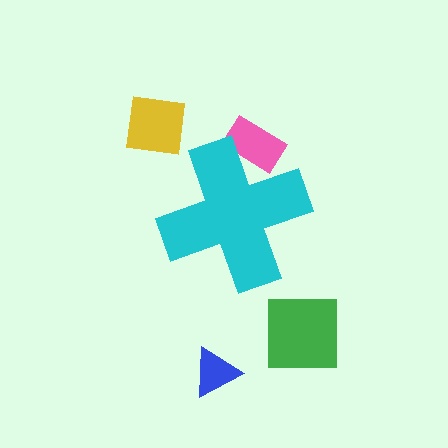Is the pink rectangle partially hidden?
Yes, the pink rectangle is partially hidden behind the cyan cross.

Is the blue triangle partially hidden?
No, the blue triangle is fully visible.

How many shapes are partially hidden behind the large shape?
1 shape is partially hidden.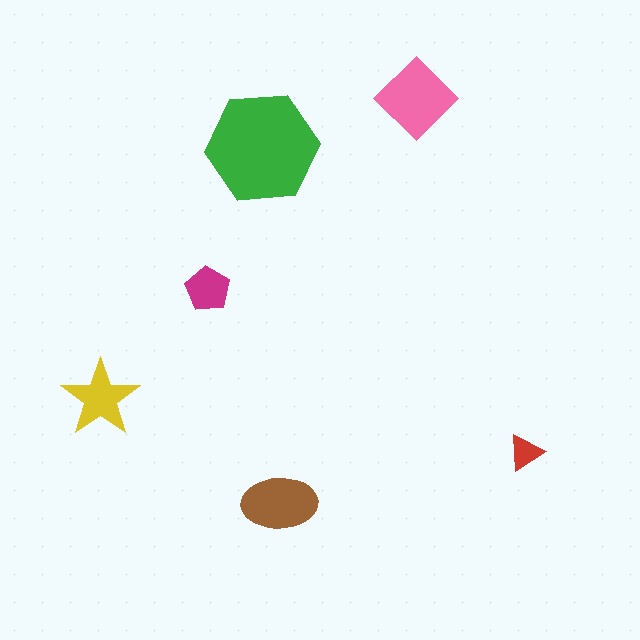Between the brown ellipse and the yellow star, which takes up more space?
The brown ellipse.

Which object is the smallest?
The red triangle.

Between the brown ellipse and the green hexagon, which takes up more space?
The green hexagon.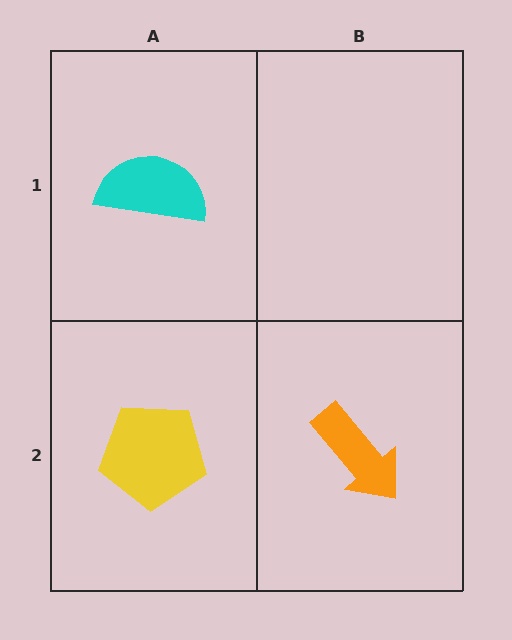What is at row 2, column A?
A yellow pentagon.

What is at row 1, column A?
A cyan semicircle.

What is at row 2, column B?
An orange arrow.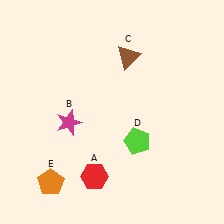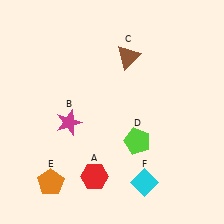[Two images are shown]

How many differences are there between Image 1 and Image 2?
There is 1 difference between the two images.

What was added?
A cyan diamond (F) was added in Image 2.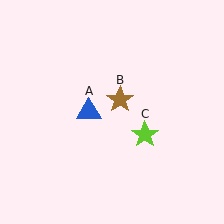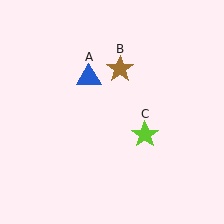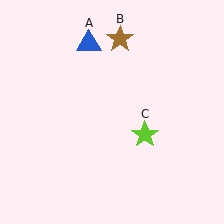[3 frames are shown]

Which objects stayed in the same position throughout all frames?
Lime star (object C) remained stationary.